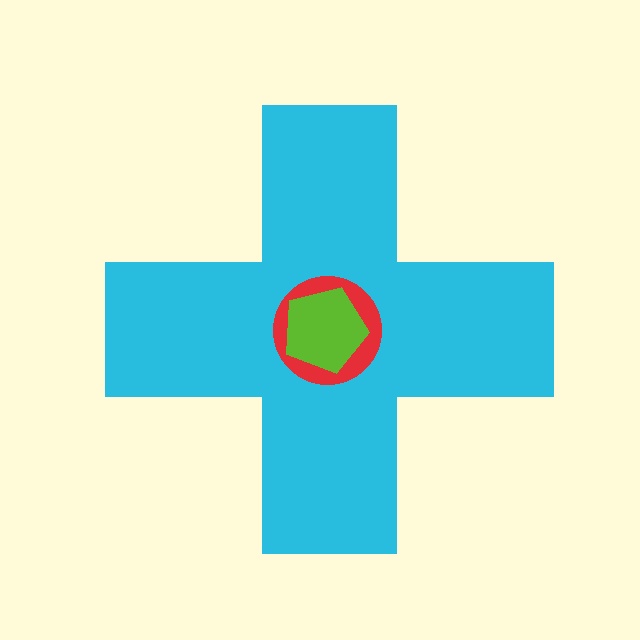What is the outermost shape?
The cyan cross.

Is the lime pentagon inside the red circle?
Yes.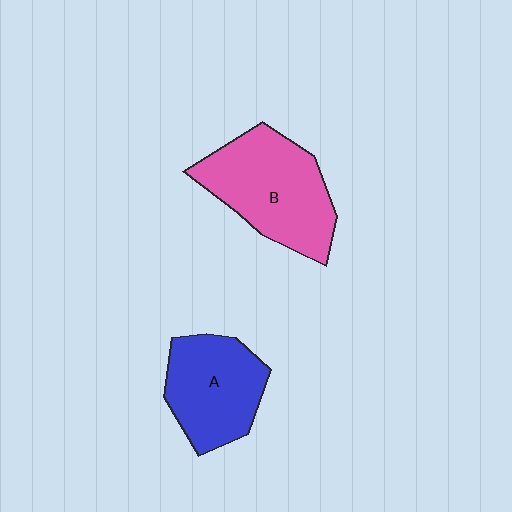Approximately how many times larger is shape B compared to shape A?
Approximately 1.3 times.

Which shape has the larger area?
Shape B (pink).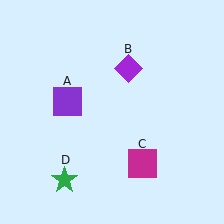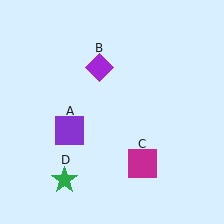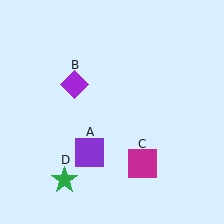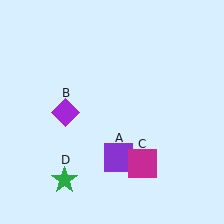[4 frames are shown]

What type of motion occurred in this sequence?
The purple square (object A), purple diamond (object B) rotated counterclockwise around the center of the scene.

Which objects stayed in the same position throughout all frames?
Magenta square (object C) and green star (object D) remained stationary.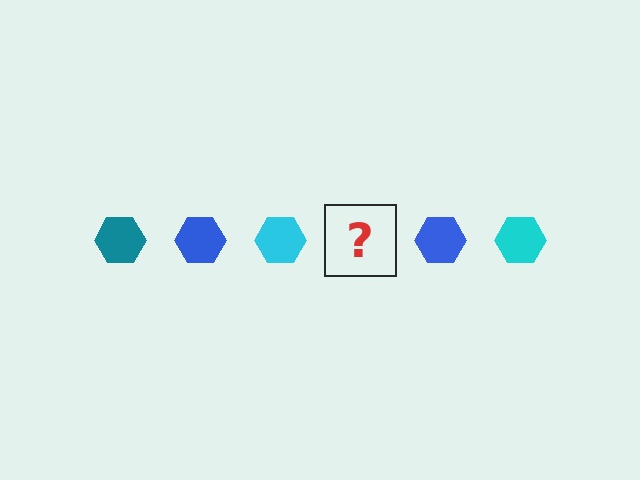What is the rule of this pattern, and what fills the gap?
The rule is that the pattern cycles through teal, blue, cyan hexagons. The gap should be filled with a teal hexagon.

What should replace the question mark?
The question mark should be replaced with a teal hexagon.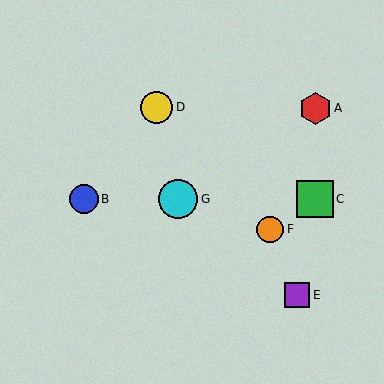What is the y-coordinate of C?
Object C is at y≈199.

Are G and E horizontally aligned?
No, G is at y≈199 and E is at y≈295.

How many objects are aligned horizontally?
3 objects (B, C, G) are aligned horizontally.